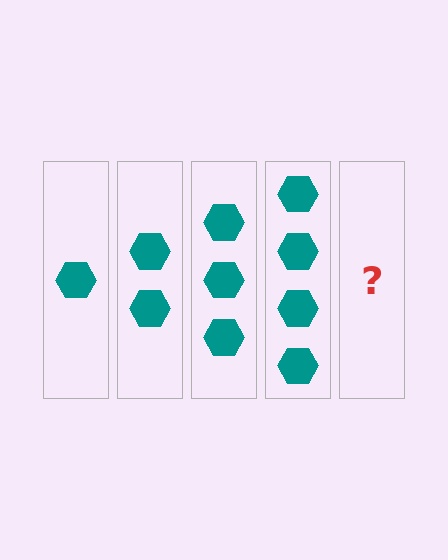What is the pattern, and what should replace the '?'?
The pattern is that each step adds one more hexagon. The '?' should be 5 hexagons.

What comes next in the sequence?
The next element should be 5 hexagons.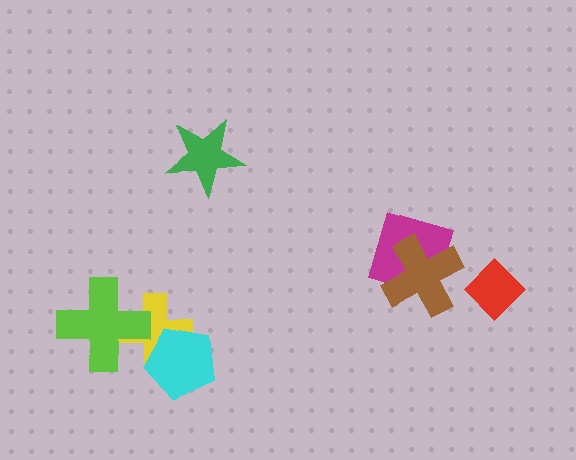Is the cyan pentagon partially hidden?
No, no other shape covers it.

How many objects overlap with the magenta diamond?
1 object overlaps with the magenta diamond.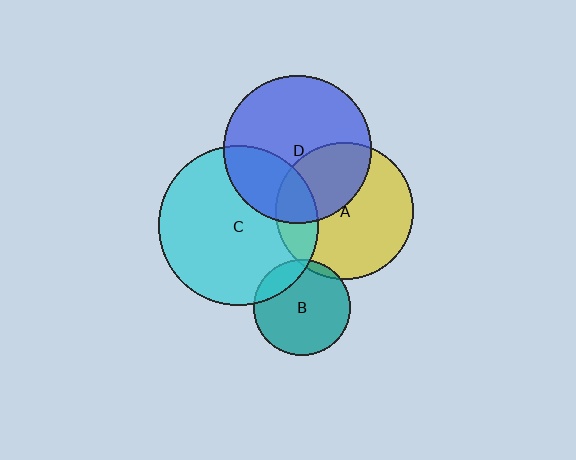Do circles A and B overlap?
Yes.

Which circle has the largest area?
Circle C (cyan).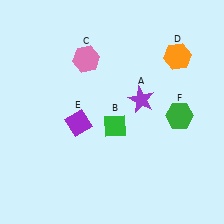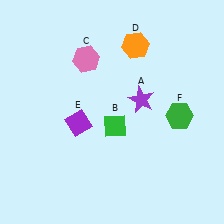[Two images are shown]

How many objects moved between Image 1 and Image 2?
1 object moved between the two images.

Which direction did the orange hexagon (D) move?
The orange hexagon (D) moved left.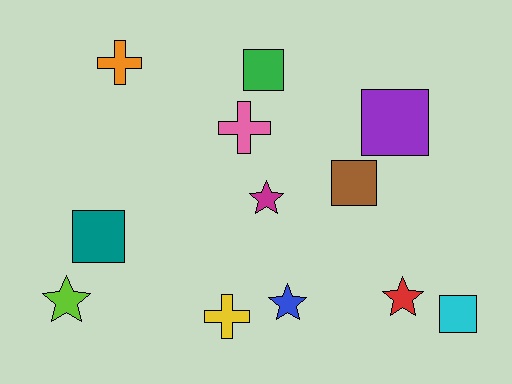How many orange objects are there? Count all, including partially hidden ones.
There is 1 orange object.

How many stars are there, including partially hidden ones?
There are 4 stars.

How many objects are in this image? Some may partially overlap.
There are 12 objects.